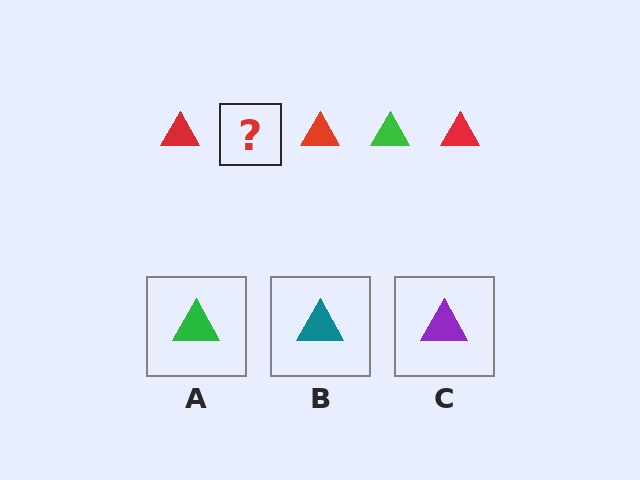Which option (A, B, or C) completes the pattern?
A.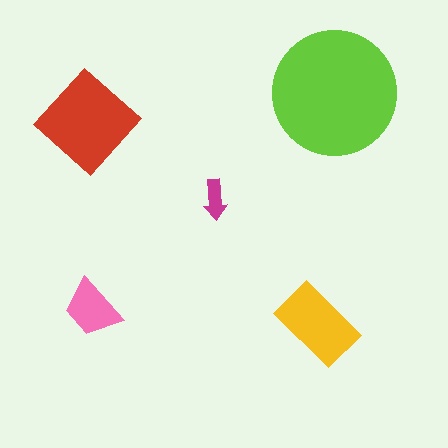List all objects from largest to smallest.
The lime circle, the red diamond, the yellow rectangle, the pink trapezoid, the magenta arrow.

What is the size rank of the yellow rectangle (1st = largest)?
3rd.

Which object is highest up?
The lime circle is topmost.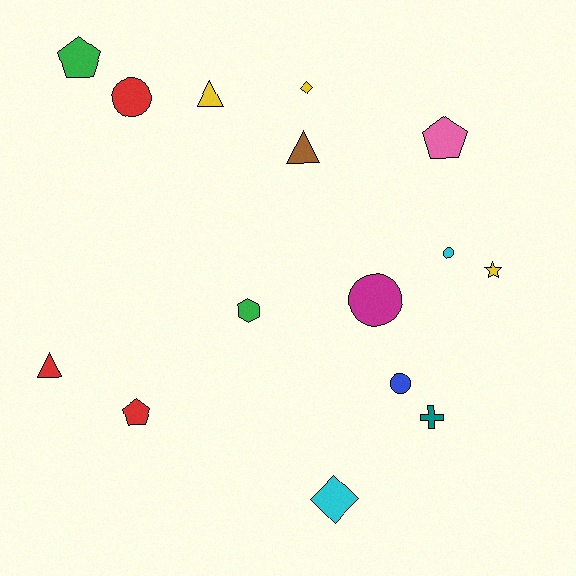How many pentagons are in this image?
There are 3 pentagons.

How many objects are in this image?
There are 15 objects.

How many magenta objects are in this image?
There is 1 magenta object.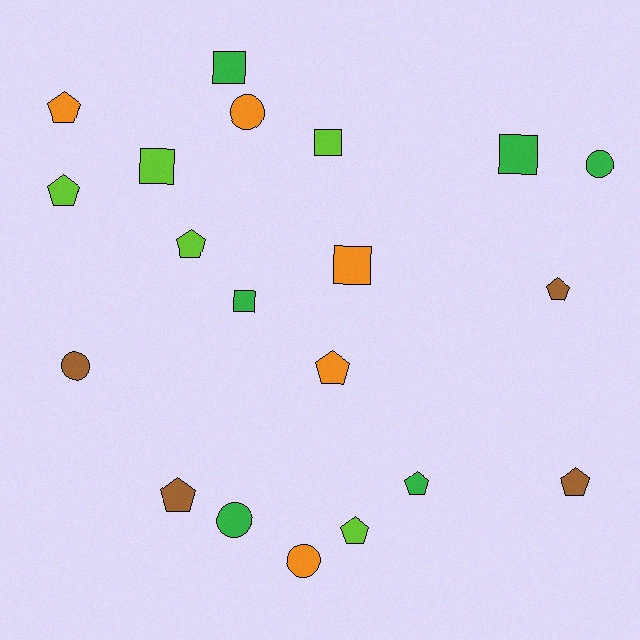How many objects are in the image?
There are 20 objects.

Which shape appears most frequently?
Pentagon, with 9 objects.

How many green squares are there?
There are 3 green squares.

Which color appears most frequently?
Green, with 6 objects.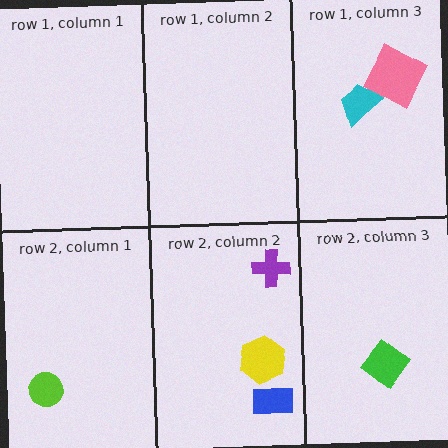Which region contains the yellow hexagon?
The row 2, column 2 region.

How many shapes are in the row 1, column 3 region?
2.